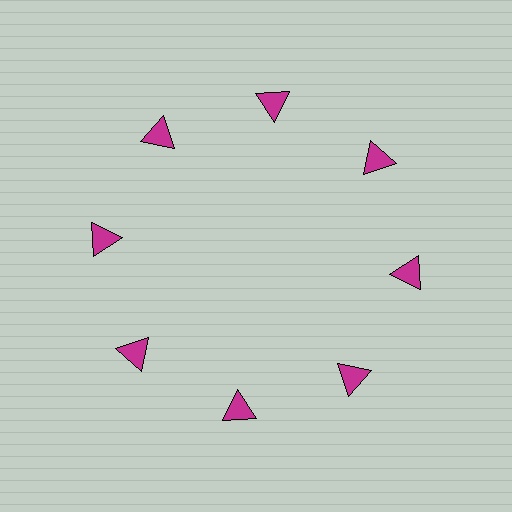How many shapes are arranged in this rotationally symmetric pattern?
There are 8 shapes, arranged in 8 groups of 1.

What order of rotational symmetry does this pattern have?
This pattern has 8-fold rotational symmetry.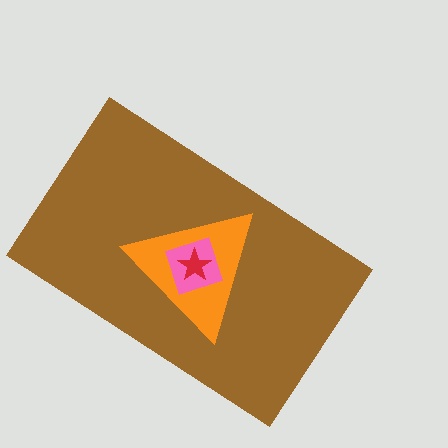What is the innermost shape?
The red star.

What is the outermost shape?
The brown rectangle.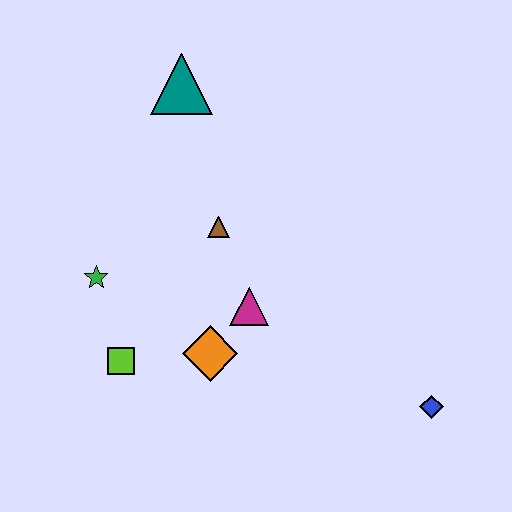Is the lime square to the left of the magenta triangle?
Yes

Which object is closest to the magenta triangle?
The orange diamond is closest to the magenta triangle.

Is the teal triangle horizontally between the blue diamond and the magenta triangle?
No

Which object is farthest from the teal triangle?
The blue diamond is farthest from the teal triangle.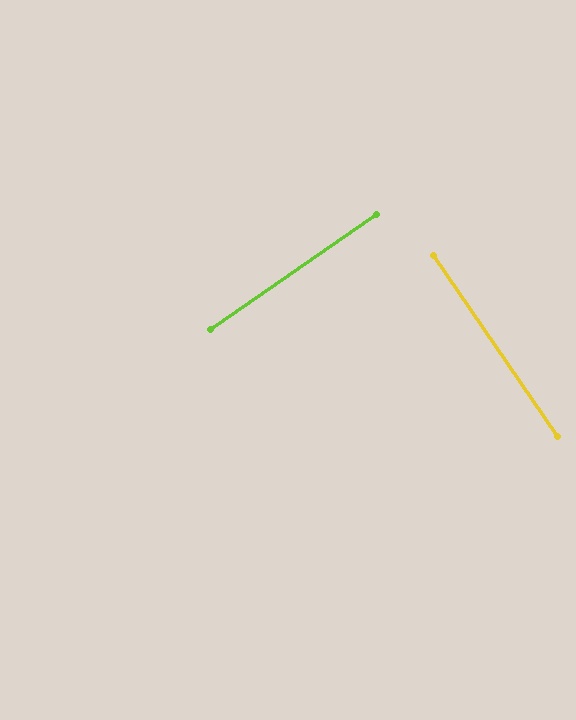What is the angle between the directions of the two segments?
Approximately 89 degrees.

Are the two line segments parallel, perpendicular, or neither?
Perpendicular — they meet at approximately 89°.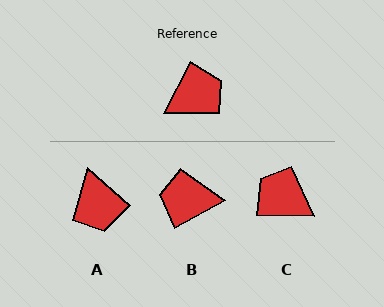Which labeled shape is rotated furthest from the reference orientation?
B, about 145 degrees away.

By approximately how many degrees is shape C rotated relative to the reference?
Approximately 115 degrees counter-clockwise.